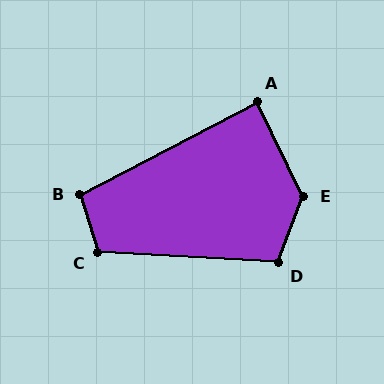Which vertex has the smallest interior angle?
A, at approximately 88 degrees.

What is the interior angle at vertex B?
Approximately 101 degrees (obtuse).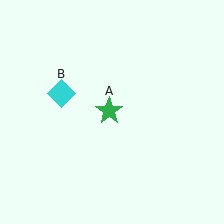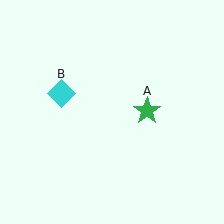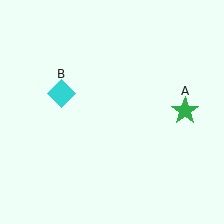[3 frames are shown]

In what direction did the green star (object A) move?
The green star (object A) moved right.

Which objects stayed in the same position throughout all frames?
Cyan diamond (object B) remained stationary.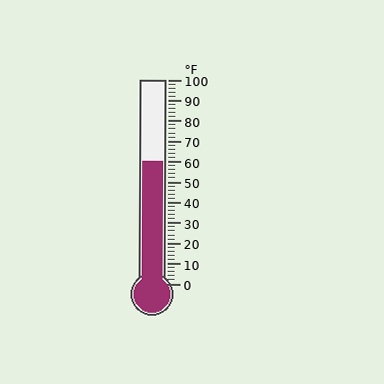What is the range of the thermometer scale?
The thermometer scale ranges from 0°F to 100°F.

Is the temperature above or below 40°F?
The temperature is above 40°F.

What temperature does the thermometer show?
The thermometer shows approximately 60°F.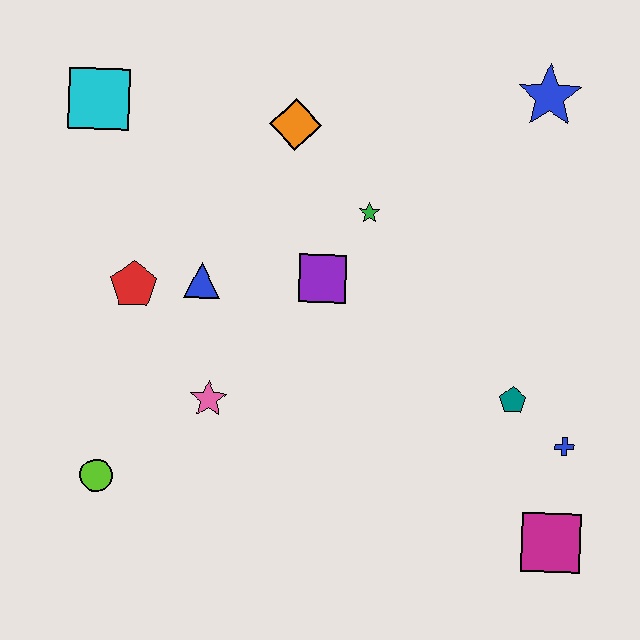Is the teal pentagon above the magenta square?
Yes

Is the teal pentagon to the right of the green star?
Yes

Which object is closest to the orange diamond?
The green star is closest to the orange diamond.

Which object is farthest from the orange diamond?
The magenta square is farthest from the orange diamond.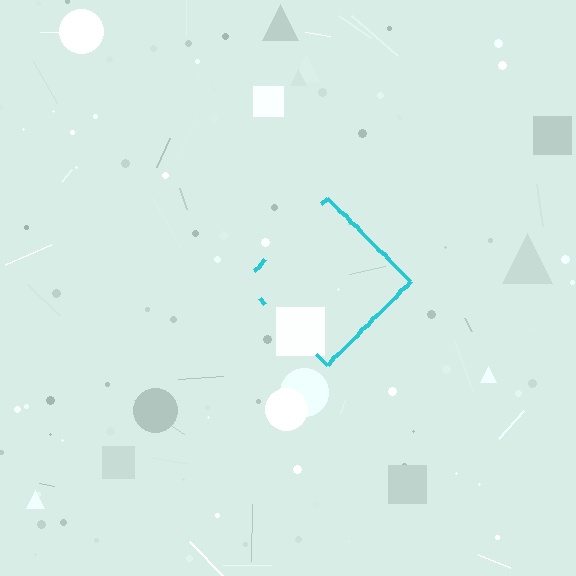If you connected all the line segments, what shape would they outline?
They would outline a diamond.